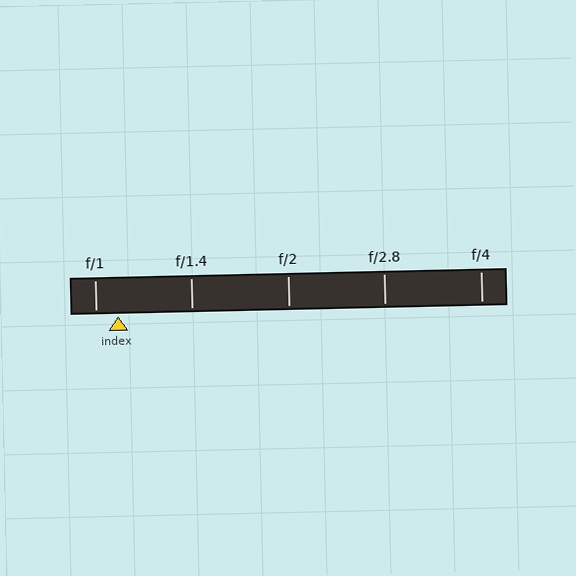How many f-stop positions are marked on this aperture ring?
There are 5 f-stop positions marked.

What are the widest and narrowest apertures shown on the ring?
The widest aperture shown is f/1 and the narrowest is f/4.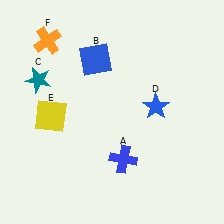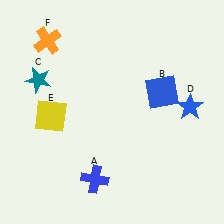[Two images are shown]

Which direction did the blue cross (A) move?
The blue cross (A) moved left.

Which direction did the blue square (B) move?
The blue square (B) moved right.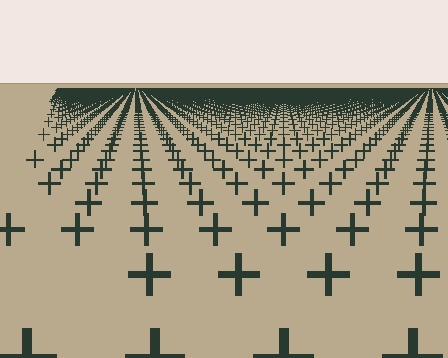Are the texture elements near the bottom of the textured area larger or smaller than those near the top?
Larger. Near the bottom, elements are closer to the viewer and appear at a bigger on-screen size.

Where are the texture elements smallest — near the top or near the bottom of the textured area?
Near the top.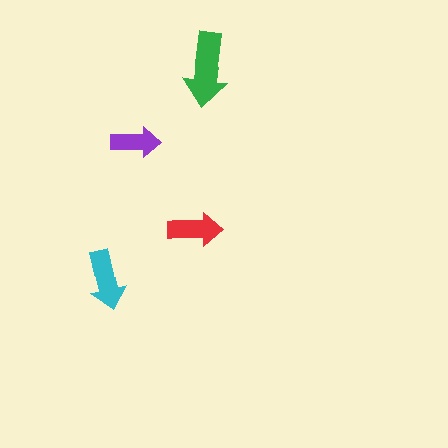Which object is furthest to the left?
The cyan arrow is leftmost.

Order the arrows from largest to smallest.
the green one, the cyan one, the red one, the purple one.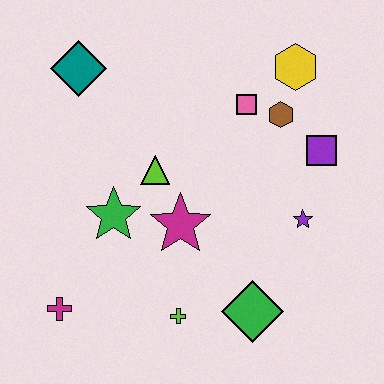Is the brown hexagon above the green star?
Yes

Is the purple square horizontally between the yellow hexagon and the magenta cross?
No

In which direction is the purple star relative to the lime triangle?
The purple star is to the right of the lime triangle.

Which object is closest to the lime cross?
The green diamond is closest to the lime cross.